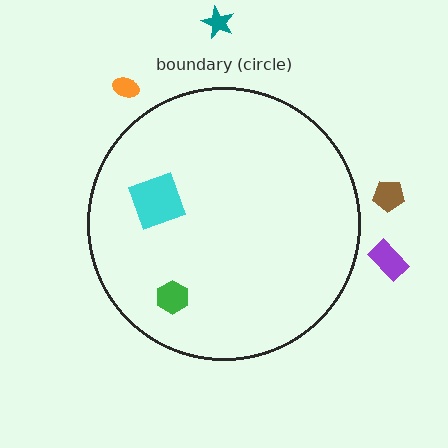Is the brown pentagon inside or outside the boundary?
Outside.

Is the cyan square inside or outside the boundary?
Inside.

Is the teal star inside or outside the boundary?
Outside.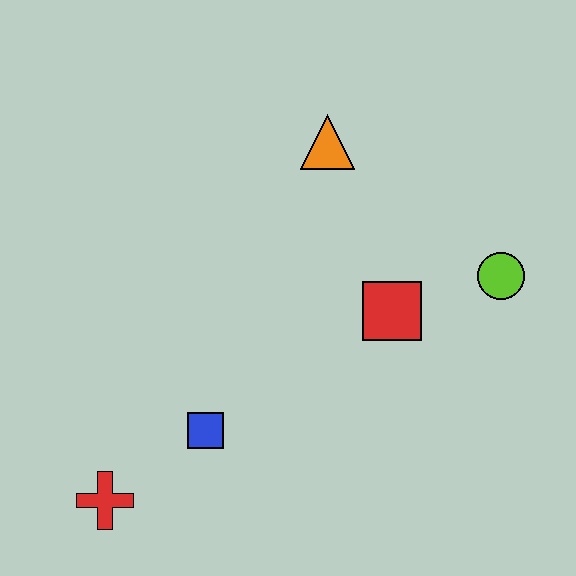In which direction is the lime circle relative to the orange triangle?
The lime circle is to the right of the orange triangle.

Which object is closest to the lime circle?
The red square is closest to the lime circle.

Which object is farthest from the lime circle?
The red cross is farthest from the lime circle.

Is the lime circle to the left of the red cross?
No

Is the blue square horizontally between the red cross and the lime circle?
Yes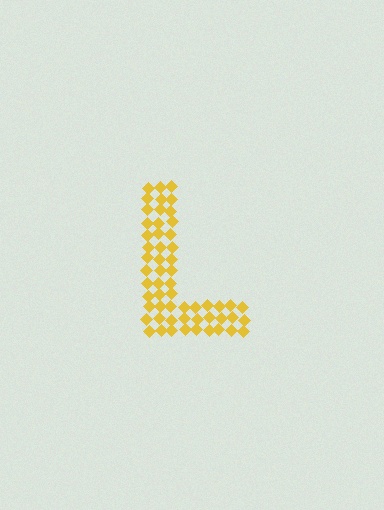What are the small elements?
The small elements are diamonds.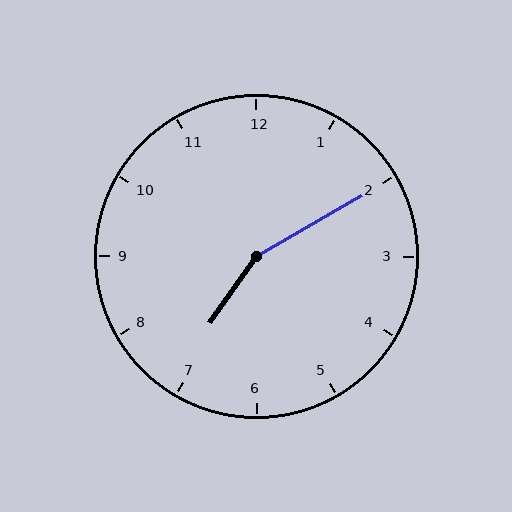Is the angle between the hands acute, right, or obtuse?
It is obtuse.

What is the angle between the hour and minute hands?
Approximately 155 degrees.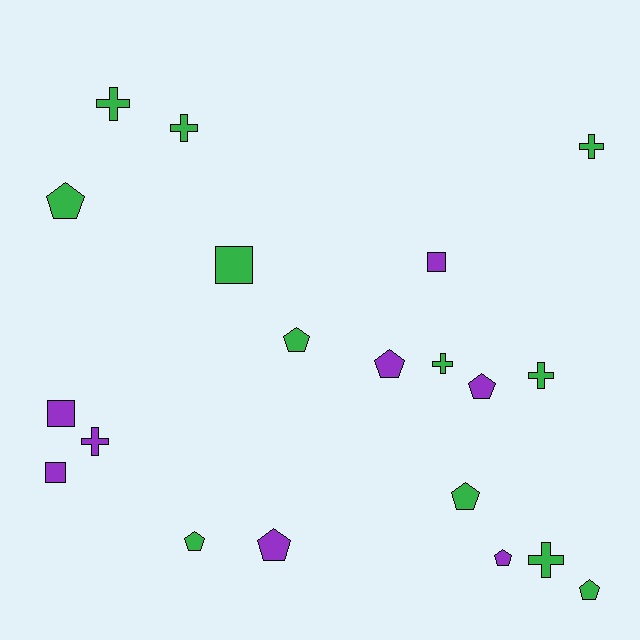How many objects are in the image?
There are 20 objects.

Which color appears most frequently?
Green, with 12 objects.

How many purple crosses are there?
There is 1 purple cross.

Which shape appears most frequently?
Pentagon, with 9 objects.